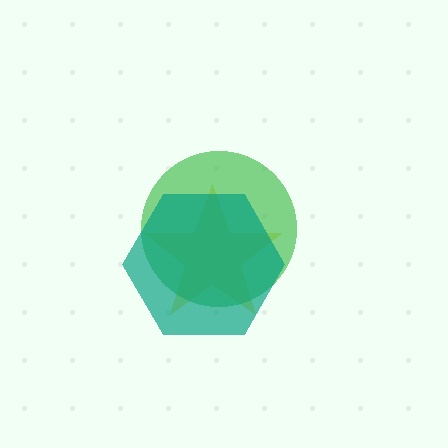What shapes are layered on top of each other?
The layered shapes are: a yellow star, a green circle, a teal hexagon.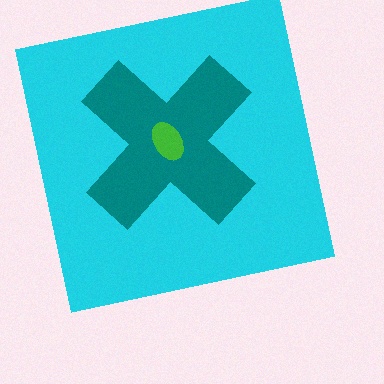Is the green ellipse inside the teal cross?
Yes.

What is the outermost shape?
The cyan square.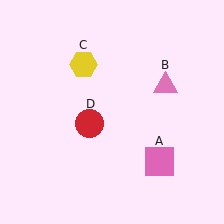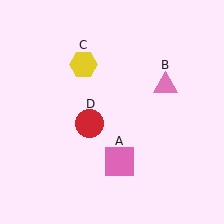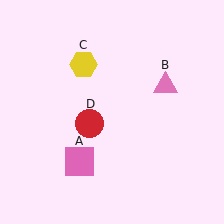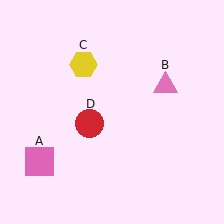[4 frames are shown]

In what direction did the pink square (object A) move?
The pink square (object A) moved left.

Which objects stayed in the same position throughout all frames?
Pink triangle (object B) and yellow hexagon (object C) and red circle (object D) remained stationary.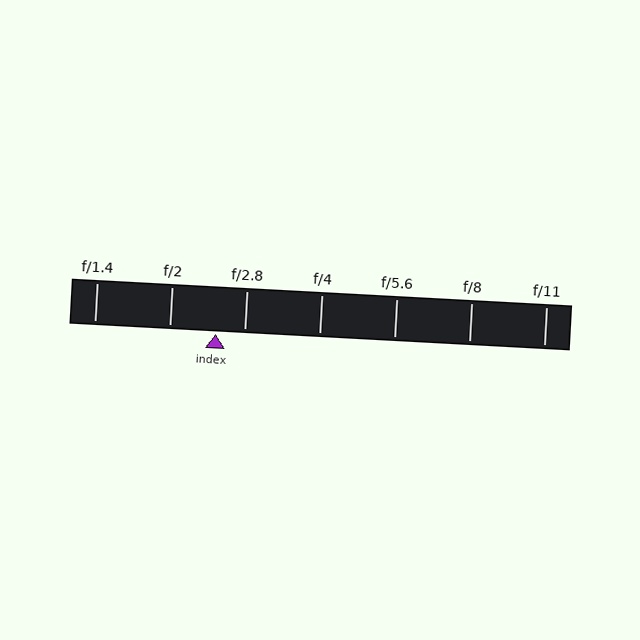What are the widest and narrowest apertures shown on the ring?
The widest aperture shown is f/1.4 and the narrowest is f/11.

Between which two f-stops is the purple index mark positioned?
The index mark is between f/2 and f/2.8.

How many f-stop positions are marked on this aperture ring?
There are 7 f-stop positions marked.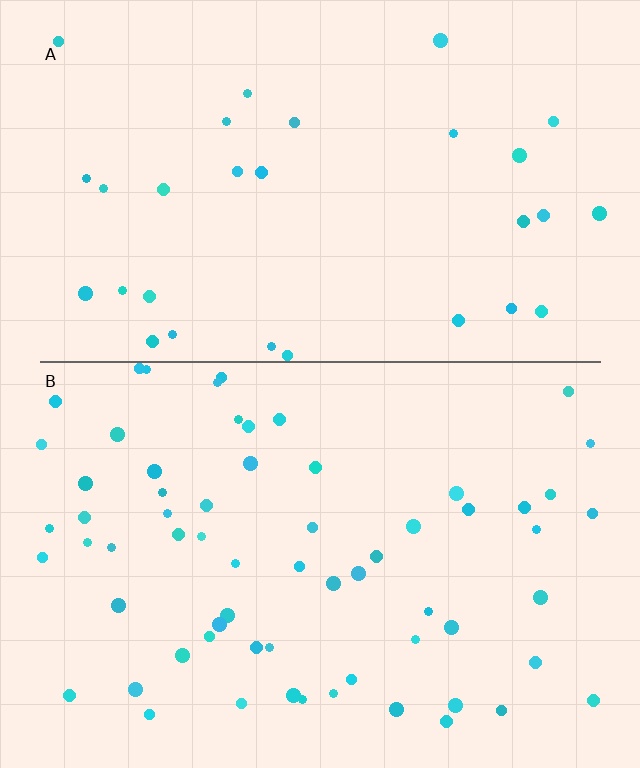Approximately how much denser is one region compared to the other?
Approximately 2.2× — region B over region A.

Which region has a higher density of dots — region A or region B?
B (the bottom).